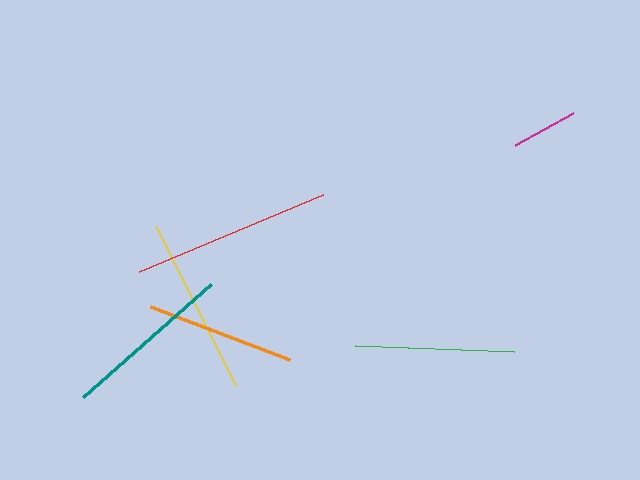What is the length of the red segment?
The red segment is approximately 200 pixels long.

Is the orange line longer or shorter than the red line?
The red line is longer than the orange line.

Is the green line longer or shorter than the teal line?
The teal line is longer than the green line.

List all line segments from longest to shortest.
From longest to shortest: red, yellow, teal, green, orange, magenta.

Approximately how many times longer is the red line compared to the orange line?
The red line is approximately 1.3 times the length of the orange line.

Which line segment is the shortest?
The magenta line is the shortest at approximately 66 pixels.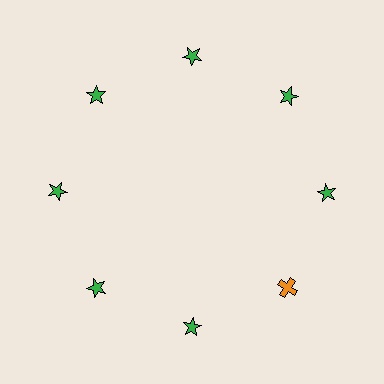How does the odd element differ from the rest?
It differs in both color (orange instead of green) and shape (cross instead of star).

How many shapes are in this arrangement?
There are 8 shapes arranged in a ring pattern.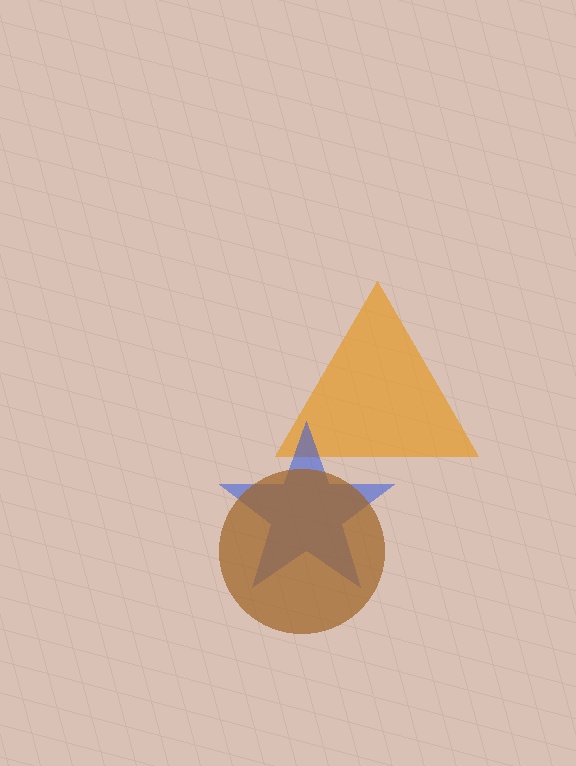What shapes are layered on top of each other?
The layered shapes are: an orange triangle, a blue star, a brown circle.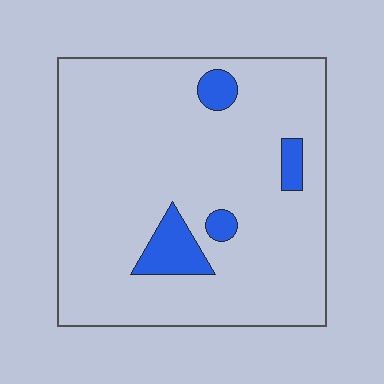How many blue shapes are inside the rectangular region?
4.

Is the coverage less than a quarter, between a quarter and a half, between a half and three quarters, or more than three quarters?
Less than a quarter.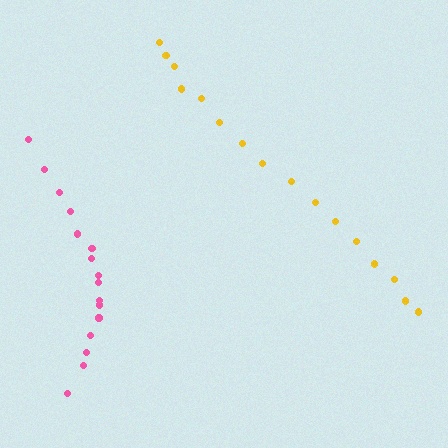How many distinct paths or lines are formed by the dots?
There are 2 distinct paths.